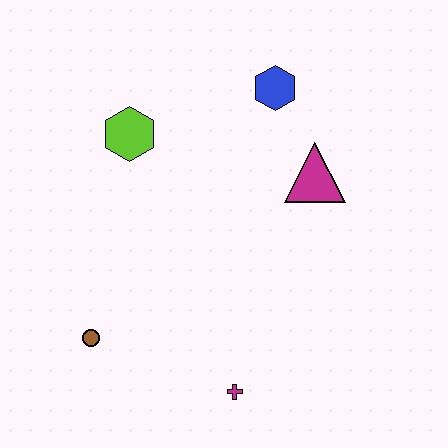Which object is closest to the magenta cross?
The brown circle is closest to the magenta cross.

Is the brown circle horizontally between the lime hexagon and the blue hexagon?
No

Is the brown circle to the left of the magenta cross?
Yes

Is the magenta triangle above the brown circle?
Yes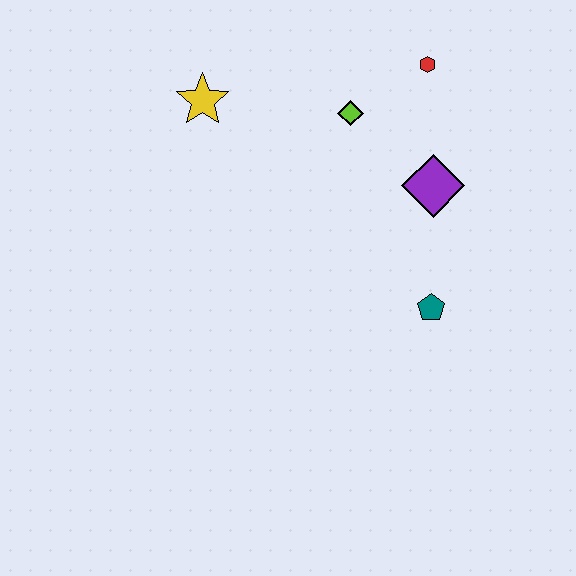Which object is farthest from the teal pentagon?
The yellow star is farthest from the teal pentagon.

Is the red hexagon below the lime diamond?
No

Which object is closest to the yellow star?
The lime diamond is closest to the yellow star.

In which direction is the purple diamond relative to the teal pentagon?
The purple diamond is above the teal pentagon.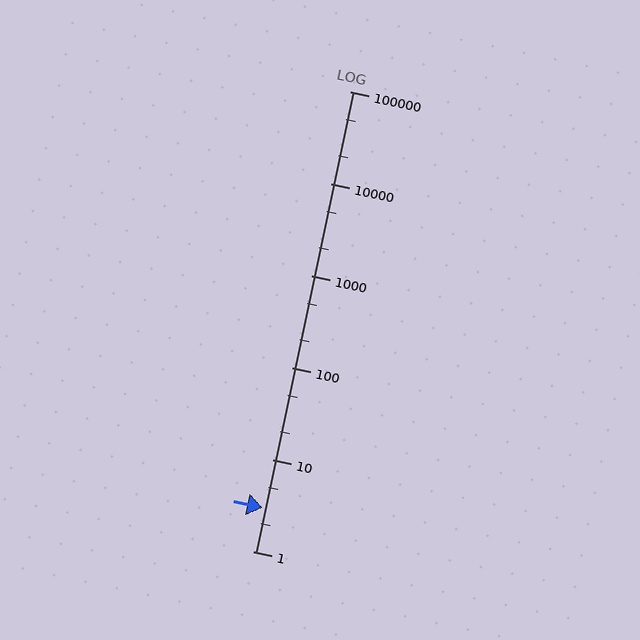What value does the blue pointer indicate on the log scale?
The pointer indicates approximately 3.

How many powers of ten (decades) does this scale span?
The scale spans 5 decades, from 1 to 100000.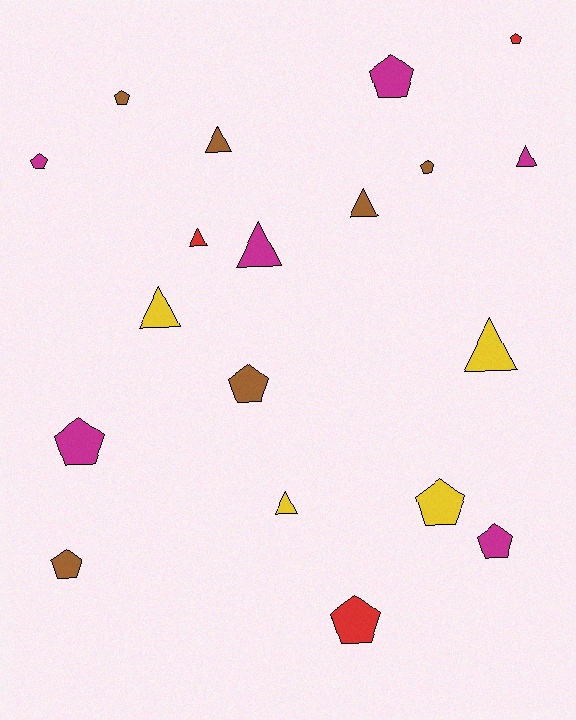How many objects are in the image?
There are 19 objects.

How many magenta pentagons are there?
There are 4 magenta pentagons.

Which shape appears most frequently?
Pentagon, with 11 objects.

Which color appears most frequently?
Magenta, with 6 objects.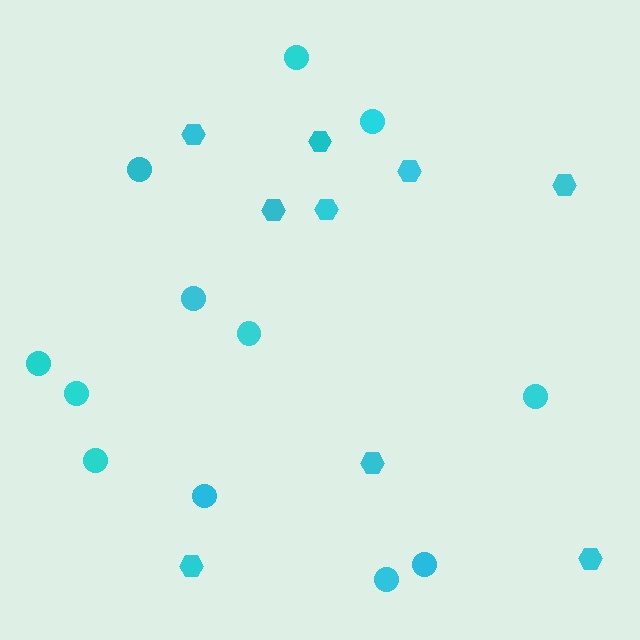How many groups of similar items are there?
There are 2 groups: one group of hexagons (9) and one group of circles (12).